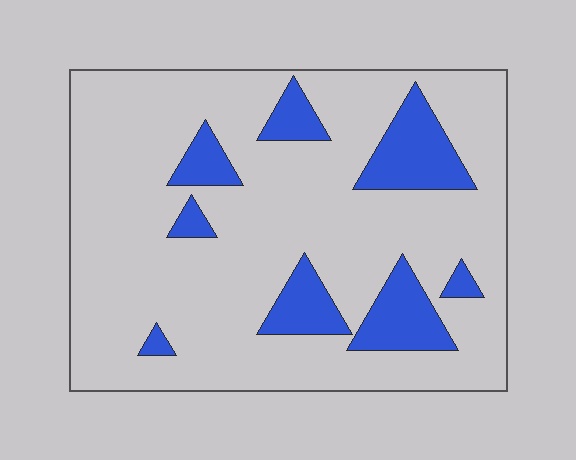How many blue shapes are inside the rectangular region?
8.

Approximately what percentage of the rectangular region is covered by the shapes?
Approximately 15%.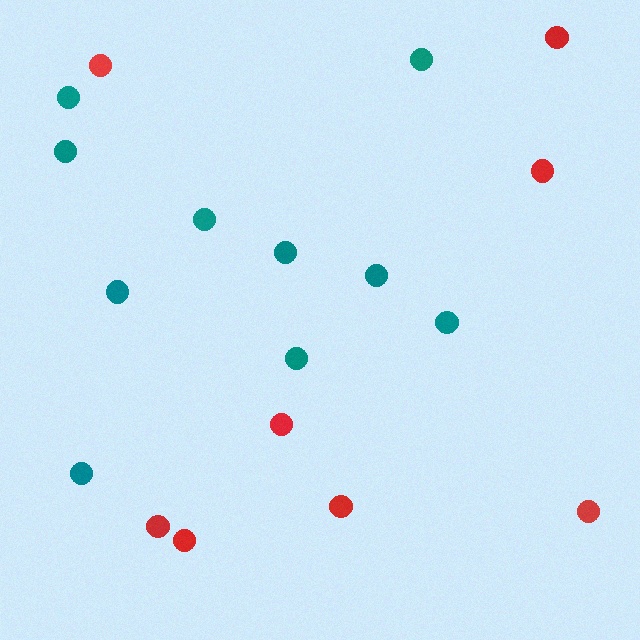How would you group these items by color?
There are 2 groups: one group of red circles (8) and one group of teal circles (10).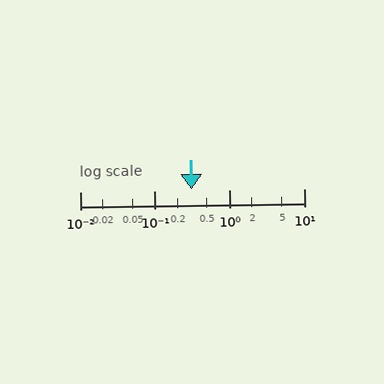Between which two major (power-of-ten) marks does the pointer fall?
The pointer is between 0.1 and 1.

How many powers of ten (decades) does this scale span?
The scale spans 3 decades, from 0.01 to 10.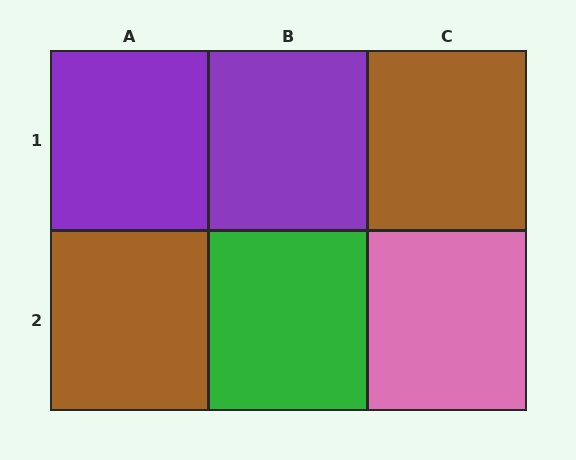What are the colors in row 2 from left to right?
Brown, green, pink.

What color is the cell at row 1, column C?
Brown.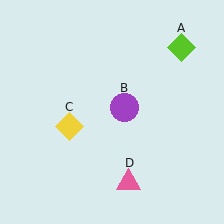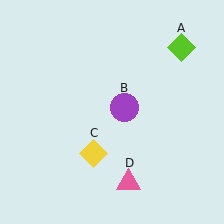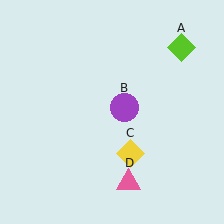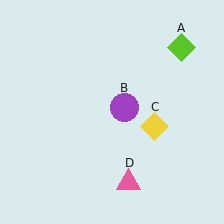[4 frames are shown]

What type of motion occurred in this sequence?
The yellow diamond (object C) rotated counterclockwise around the center of the scene.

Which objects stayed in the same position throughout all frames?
Lime diamond (object A) and purple circle (object B) and pink triangle (object D) remained stationary.